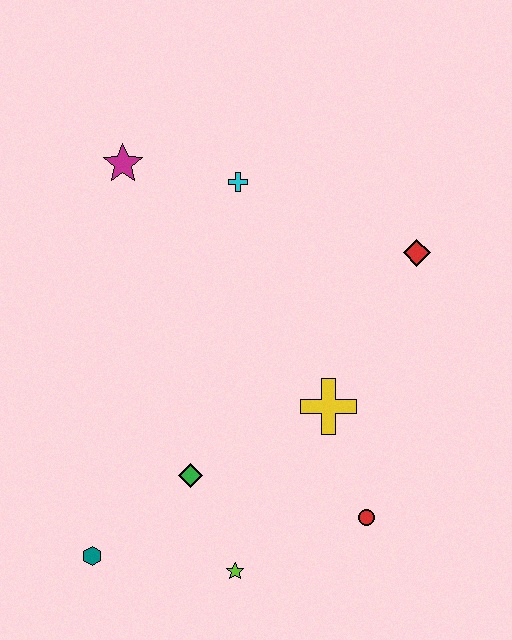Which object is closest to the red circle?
The yellow cross is closest to the red circle.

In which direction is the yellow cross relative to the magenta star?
The yellow cross is below the magenta star.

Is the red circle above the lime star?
Yes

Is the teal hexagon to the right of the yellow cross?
No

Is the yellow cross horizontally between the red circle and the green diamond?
Yes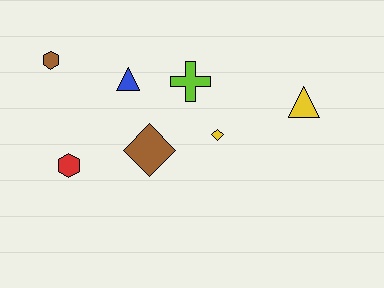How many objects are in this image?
There are 7 objects.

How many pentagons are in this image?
There are no pentagons.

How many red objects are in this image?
There is 1 red object.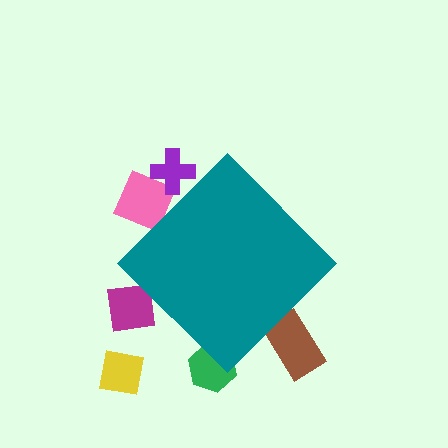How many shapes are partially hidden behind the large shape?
5 shapes are partially hidden.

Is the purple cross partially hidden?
Yes, the purple cross is partially hidden behind the teal diamond.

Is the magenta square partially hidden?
Yes, the magenta square is partially hidden behind the teal diamond.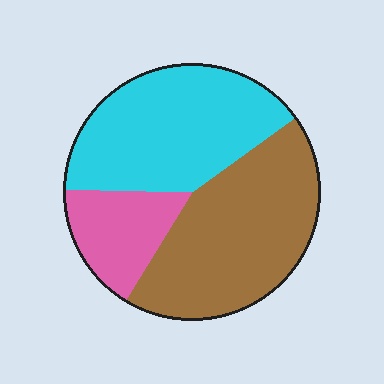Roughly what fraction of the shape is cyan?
Cyan covers roughly 40% of the shape.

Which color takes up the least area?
Pink, at roughly 15%.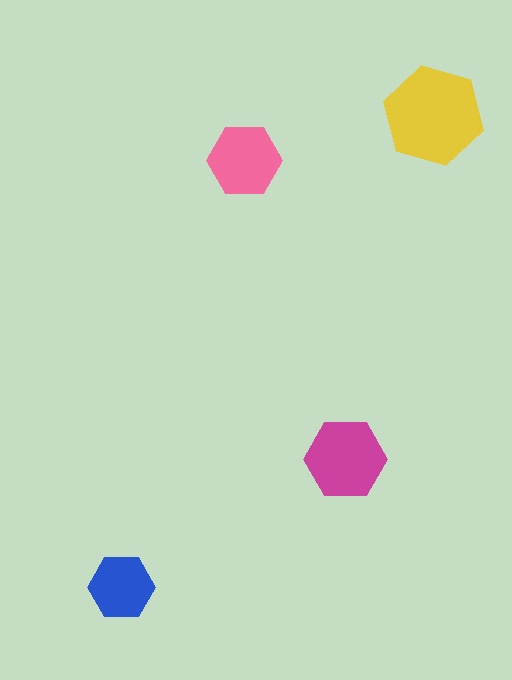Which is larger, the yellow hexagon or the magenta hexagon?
The yellow one.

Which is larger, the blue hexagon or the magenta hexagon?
The magenta one.